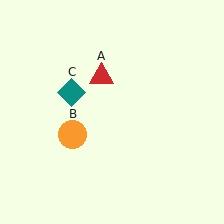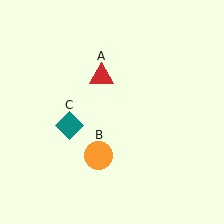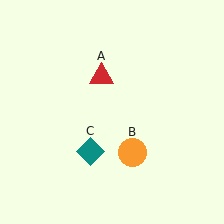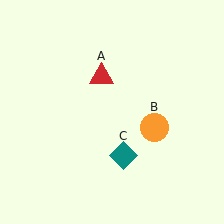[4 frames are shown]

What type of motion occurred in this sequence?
The orange circle (object B), teal diamond (object C) rotated counterclockwise around the center of the scene.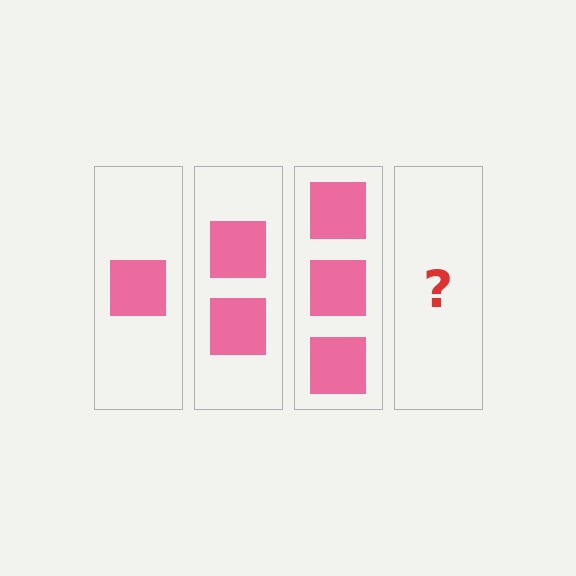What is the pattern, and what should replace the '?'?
The pattern is that each step adds one more square. The '?' should be 4 squares.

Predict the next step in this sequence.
The next step is 4 squares.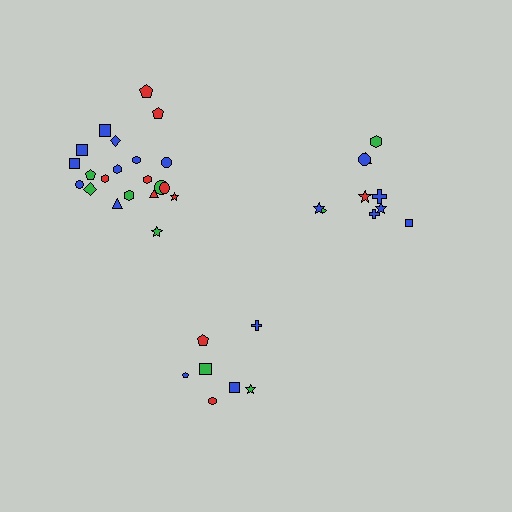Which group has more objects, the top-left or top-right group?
The top-left group.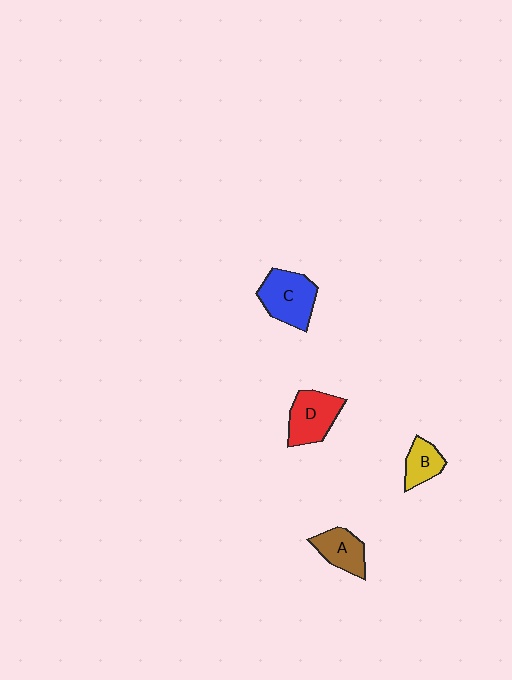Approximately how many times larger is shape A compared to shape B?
Approximately 1.2 times.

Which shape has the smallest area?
Shape B (yellow).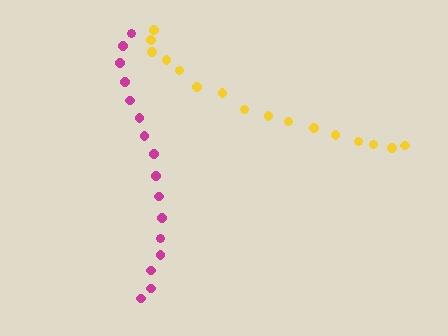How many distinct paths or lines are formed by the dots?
There are 2 distinct paths.